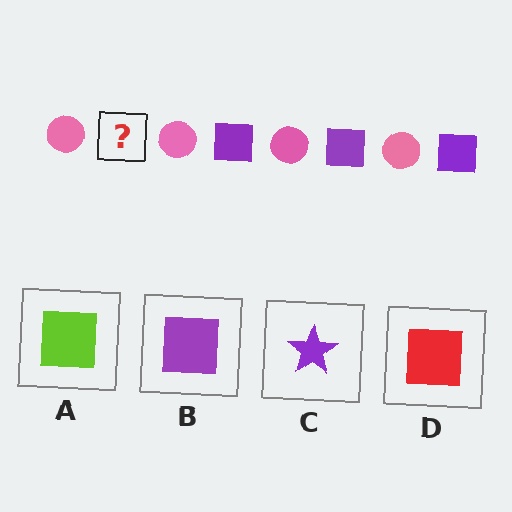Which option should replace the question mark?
Option B.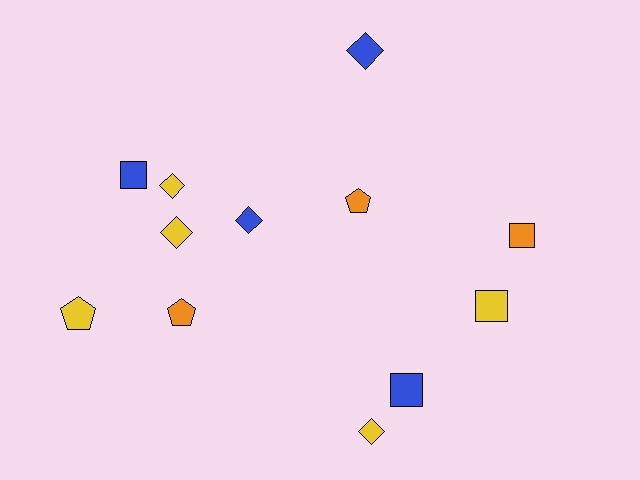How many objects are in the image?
There are 12 objects.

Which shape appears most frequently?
Diamond, with 5 objects.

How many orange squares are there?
There is 1 orange square.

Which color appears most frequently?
Yellow, with 5 objects.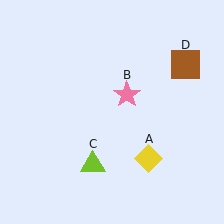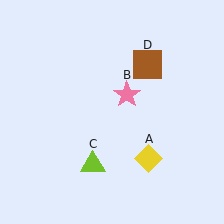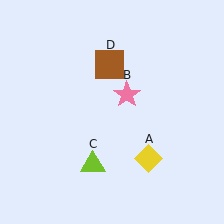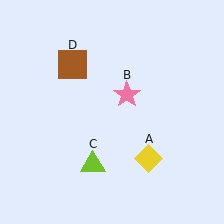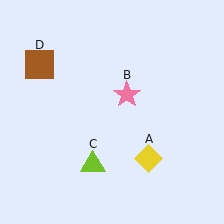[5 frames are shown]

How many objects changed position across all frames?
1 object changed position: brown square (object D).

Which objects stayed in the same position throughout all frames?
Yellow diamond (object A) and pink star (object B) and lime triangle (object C) remained stationary.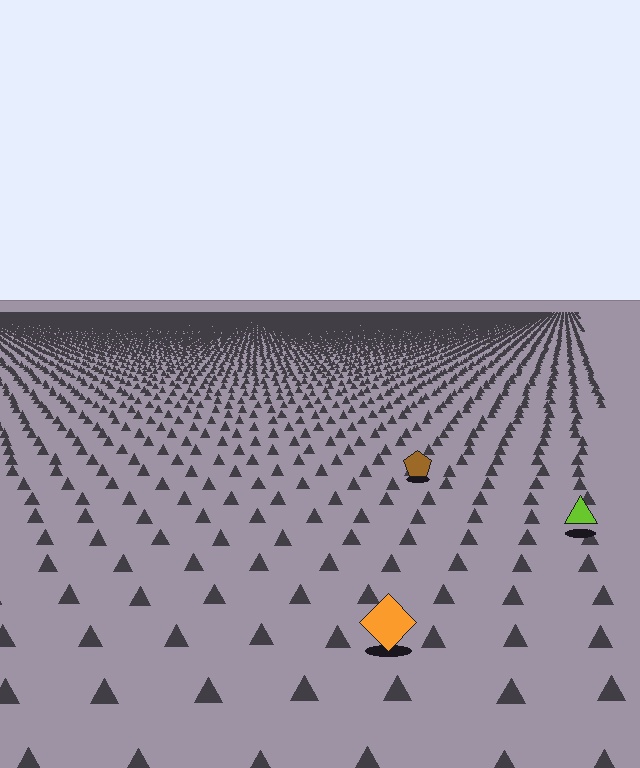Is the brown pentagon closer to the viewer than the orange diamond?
No. The orange diamond is closer — you can tell from the texture gradient: the ground texture is coarser near it.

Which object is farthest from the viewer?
The brown pentagon is farthest from the viewer. It appears smaller and the ground texture around it is denser.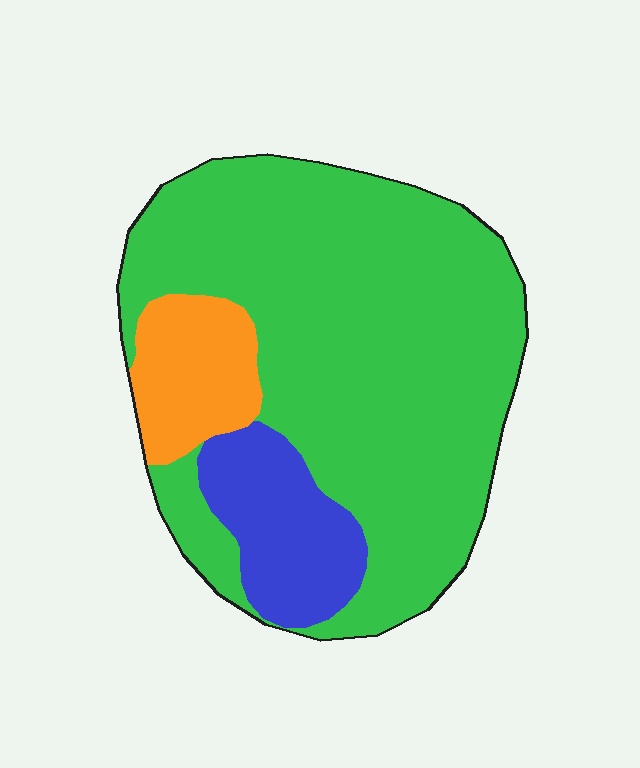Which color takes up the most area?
Green, at roughly 75%.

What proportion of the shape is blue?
Blue takes up about one eighth (1/8) of the shape.